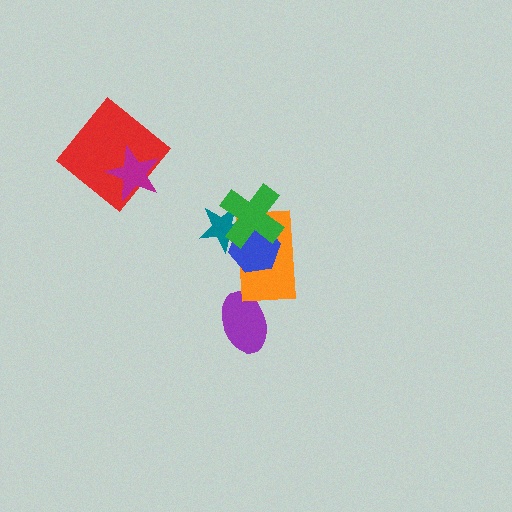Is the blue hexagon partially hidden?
Yes, it is partially covered by another shape.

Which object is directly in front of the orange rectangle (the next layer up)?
The blue hexagon is directly in front of the orange rectangle.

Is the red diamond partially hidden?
Yes, it is partially covered by another shape.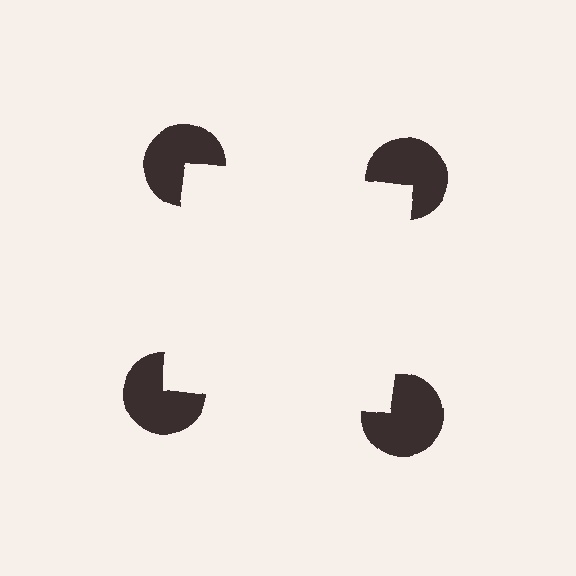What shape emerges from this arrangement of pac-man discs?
An illusory square — its edges are inferred from the aligned wedge cuts in the pac-man discs, not physically drawn.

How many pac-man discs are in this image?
There are 4 — one at each vertex of the illusory square.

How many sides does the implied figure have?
4 sides.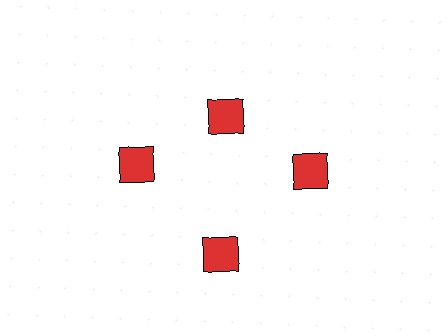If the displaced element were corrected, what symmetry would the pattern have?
It would have 4-fold rotational symmetry — the pattern would map onto itself every 90 degrees.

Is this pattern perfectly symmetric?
No. The 4 red diamonds are arranged in a ring, but one element near the 12 o'clock position is pulled inward toward the center, breaking the 4-fold rotational symmetry.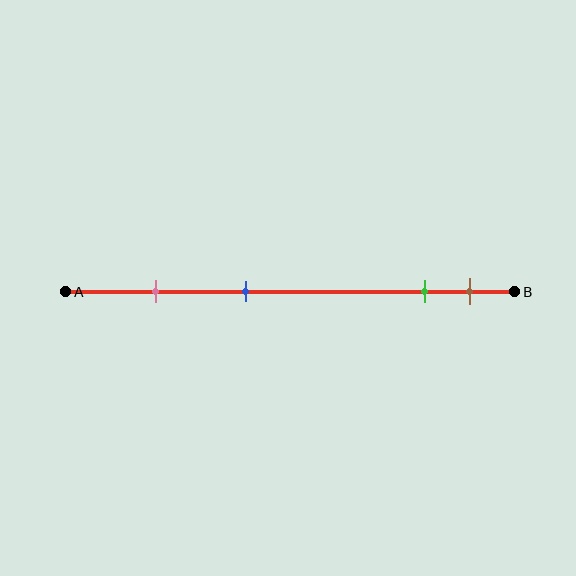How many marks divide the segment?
There are 4 marks dividing the segment.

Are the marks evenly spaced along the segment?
No, the marks are not evenly spaced.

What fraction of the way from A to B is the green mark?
The green mark is approximately 80% (0.8) of the way from A to B.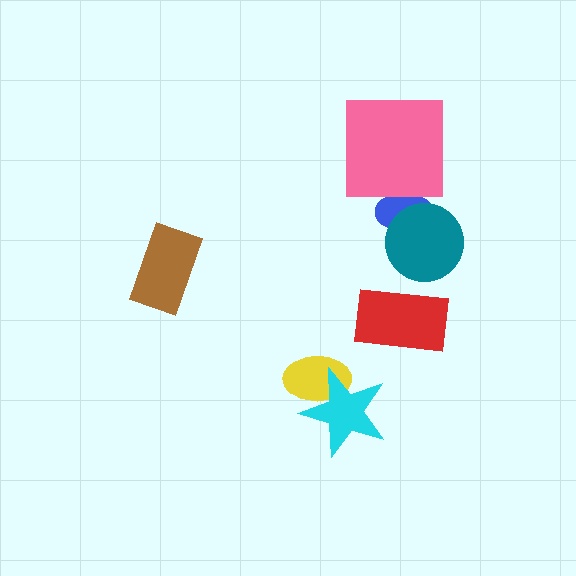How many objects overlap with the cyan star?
1 object overlaps with the cyan star.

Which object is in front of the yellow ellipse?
The cyan star is in front of the yellow ellipse.